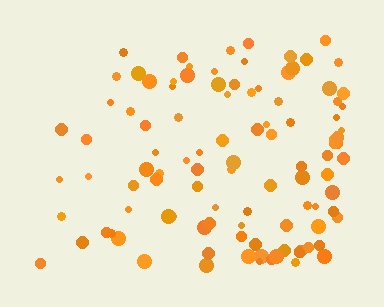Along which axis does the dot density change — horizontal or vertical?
Horizontal.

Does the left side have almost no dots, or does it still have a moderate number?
Still a moderate number, just noticeably fewer than the right.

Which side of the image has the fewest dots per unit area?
The left.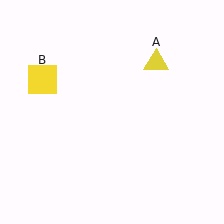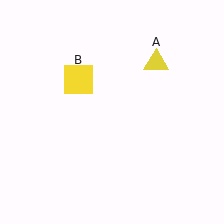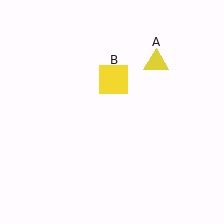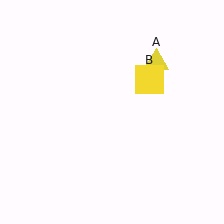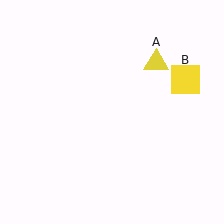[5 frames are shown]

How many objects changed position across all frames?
1 object changed position: yellow square (object B).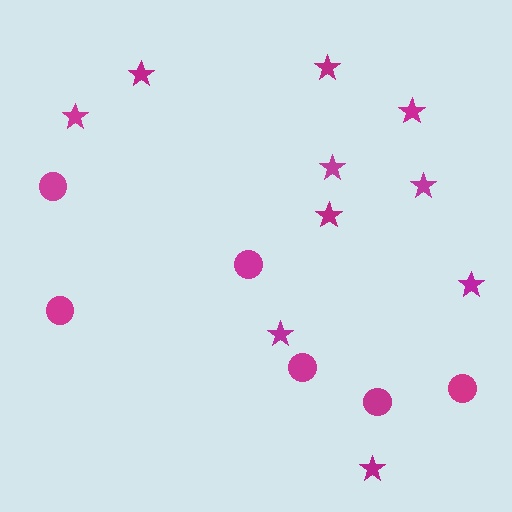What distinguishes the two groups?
There are 2 groups: one group of stars (10) and one group of circles (6).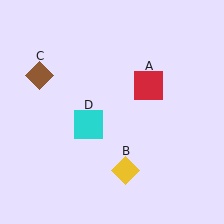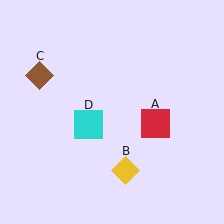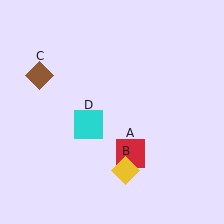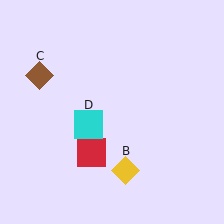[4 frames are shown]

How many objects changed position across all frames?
1 object changed position: red square (object A).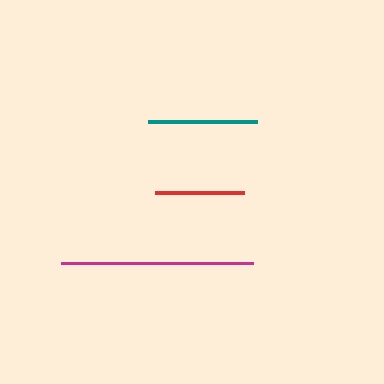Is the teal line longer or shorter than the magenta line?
The magenta line is longer than the teal line.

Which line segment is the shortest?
The red line is the shortest at approximately 89 pixels.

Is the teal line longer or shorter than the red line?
The teal line is longer than the red line.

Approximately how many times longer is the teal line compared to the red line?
The teal line is approximately 1.2 times the length of the red line.